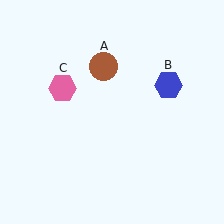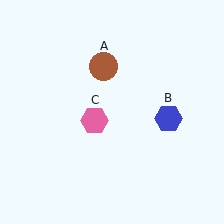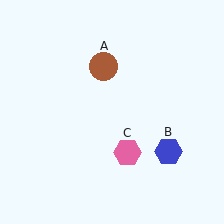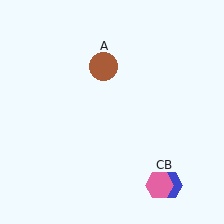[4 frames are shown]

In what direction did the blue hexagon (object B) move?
The blue hexagon (object B) moved down.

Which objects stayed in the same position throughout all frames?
Brown circle (object A) remained stationary.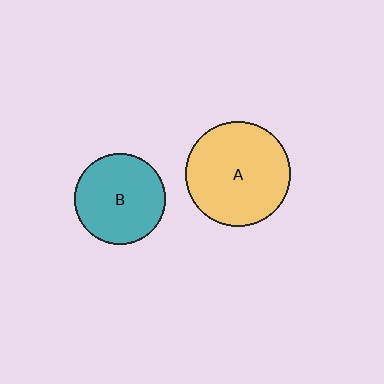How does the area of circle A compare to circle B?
Approximately 1.3 times.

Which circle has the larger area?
Circle A (yellow).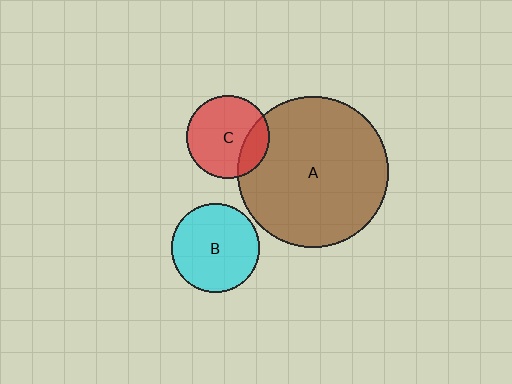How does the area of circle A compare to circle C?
Approximately 3.3 times.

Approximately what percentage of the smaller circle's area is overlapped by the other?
Approximately 20%.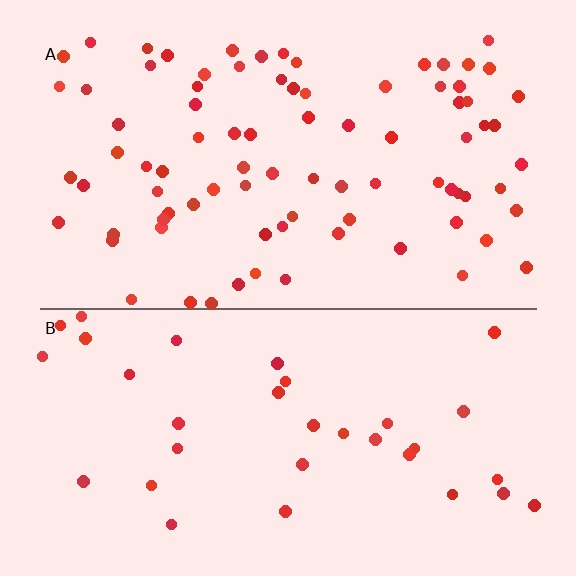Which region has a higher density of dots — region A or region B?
A (the top).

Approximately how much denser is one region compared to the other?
Approximately 2.5× — region A over region B.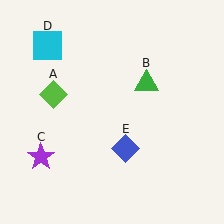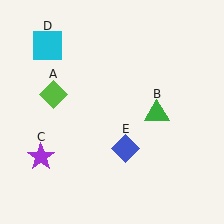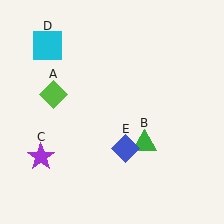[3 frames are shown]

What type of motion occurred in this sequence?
The green triangle (object B) rotated clockwise around the center of the scene.